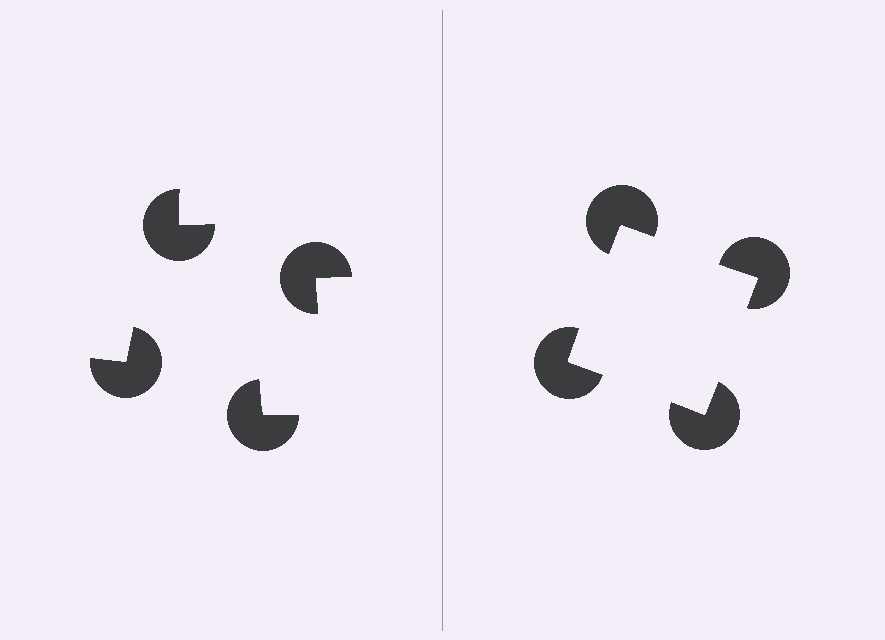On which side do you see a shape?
An illusory square appears on the right side. On the left side the wedge cuts are rotated, so no coherent shape forms.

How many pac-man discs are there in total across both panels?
8 — 4 on each side.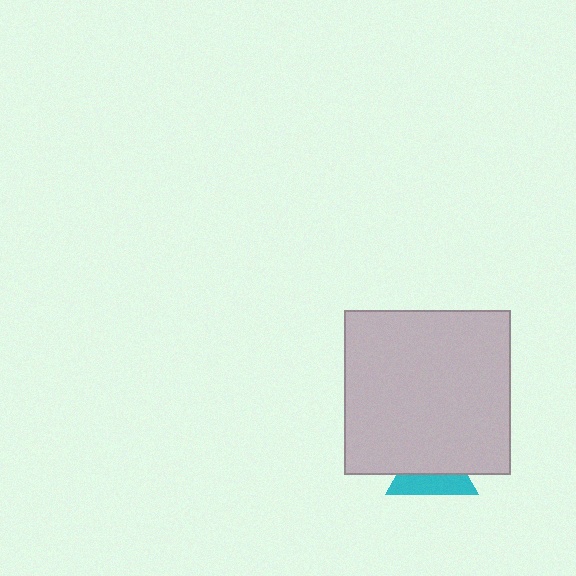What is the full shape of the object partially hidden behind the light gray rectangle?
The partially hidden object is a cyan triangle.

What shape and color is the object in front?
The object in front is a light gray rectangle.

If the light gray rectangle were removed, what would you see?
You would see the complete cyan triangle.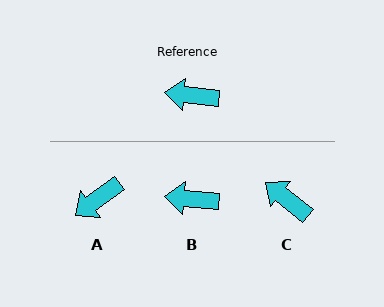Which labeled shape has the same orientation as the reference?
B.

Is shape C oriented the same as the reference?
No, it is off by about 33 degrees.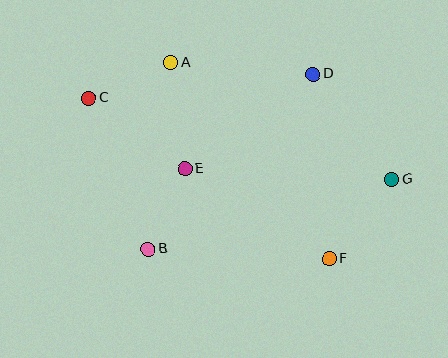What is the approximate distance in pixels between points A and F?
The distance between A and F is approximately 252 pixels.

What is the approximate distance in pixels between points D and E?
The distance between D and E is approximately 159 pixels.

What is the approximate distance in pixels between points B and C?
The distance between B and C is approximately 162 pixels.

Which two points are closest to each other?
Points B and E are closest to each other.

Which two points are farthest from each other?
Points C and G are farthest from each other.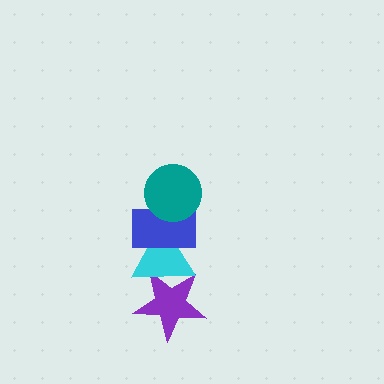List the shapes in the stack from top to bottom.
From top to bottom: the teal circle, the blue rectangle, the cyan triangle, the purple star.